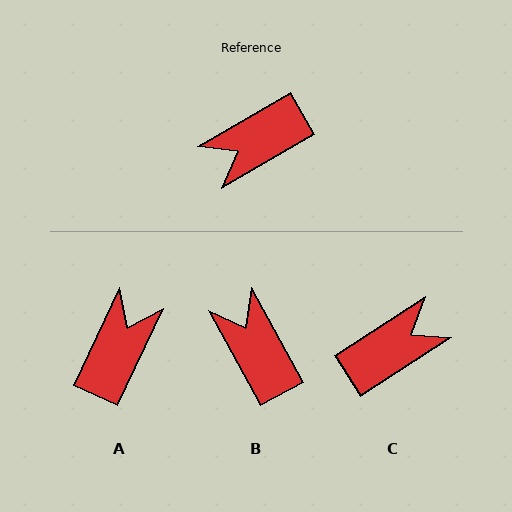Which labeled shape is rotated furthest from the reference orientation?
C, about 178 degrees away.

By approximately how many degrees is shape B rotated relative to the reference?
Approximately 91 degrees clockwise.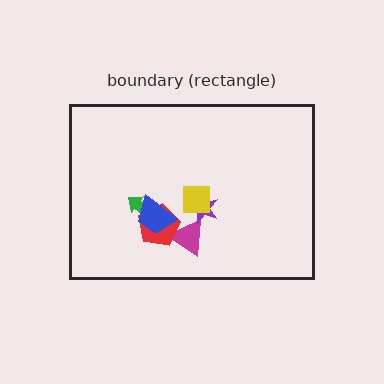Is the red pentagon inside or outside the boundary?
Inside.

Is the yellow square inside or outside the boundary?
Inside.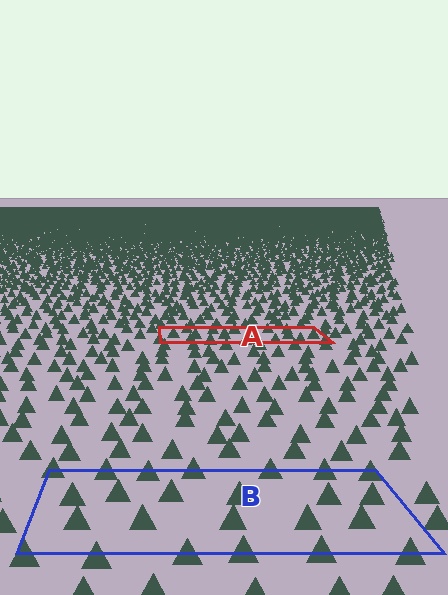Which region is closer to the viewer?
Region B is closer. The texture elements there are larger and more spread out.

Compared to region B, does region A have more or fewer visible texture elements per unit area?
Region A has more texture elements per unit area — they are packed more densely because it is farther away.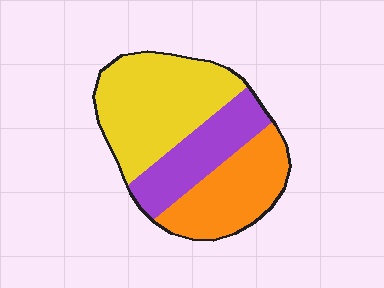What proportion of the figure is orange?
Orange covers 30% of the figure.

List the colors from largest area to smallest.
From largest to smallest: yellow, orange, purple.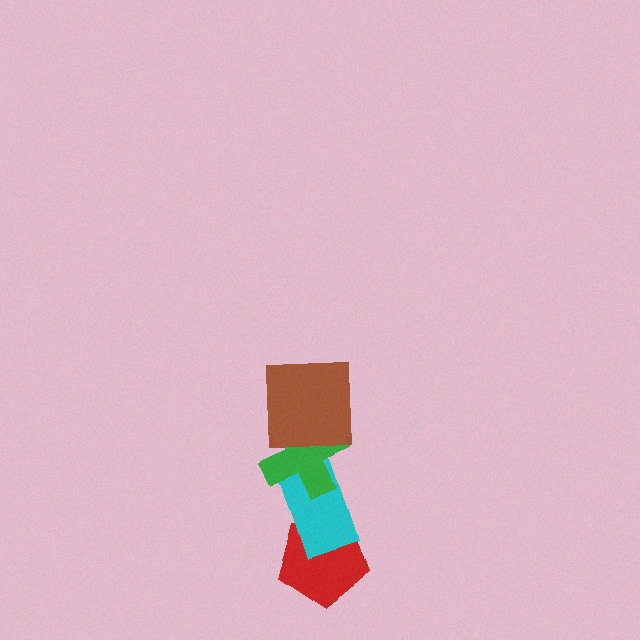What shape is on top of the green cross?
The brown square is on top of the green cross.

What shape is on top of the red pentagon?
The cyan rectangle is on top of the red pentagon.